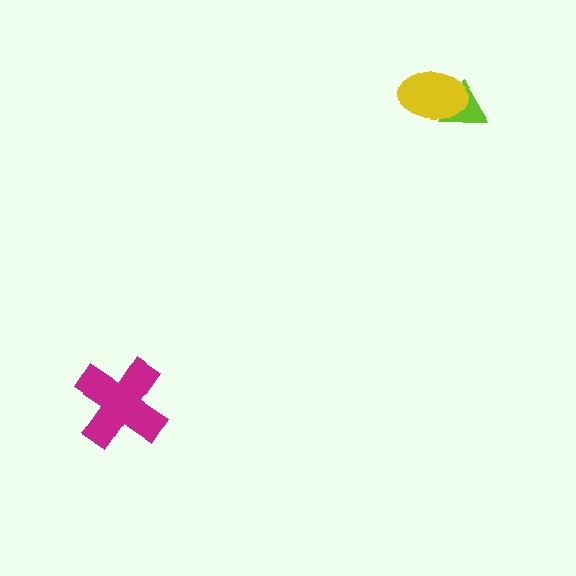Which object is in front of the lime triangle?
The yellow ellipse is in front of the lime triangle.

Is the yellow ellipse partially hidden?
No, no other shape covers it.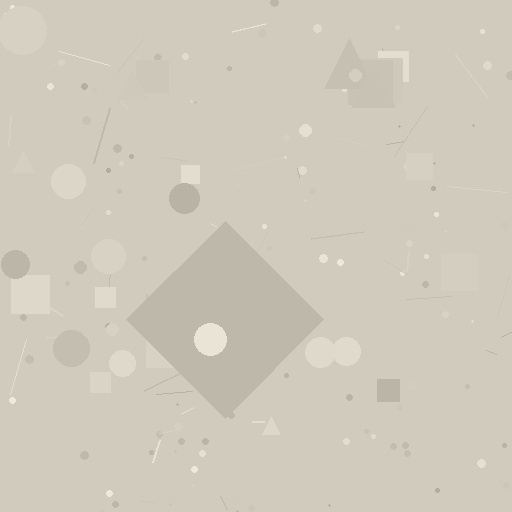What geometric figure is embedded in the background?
A diamond is embedded in the background.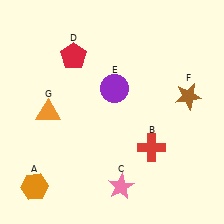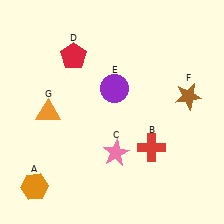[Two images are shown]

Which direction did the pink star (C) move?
The pink star (C) moved up.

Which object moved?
The pink star (C) moved up.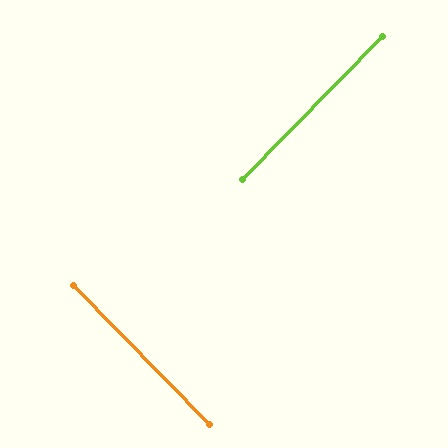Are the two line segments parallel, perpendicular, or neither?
Perpendicular — they meet at approximately 89°.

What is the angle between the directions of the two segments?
Approximately 89 degrees.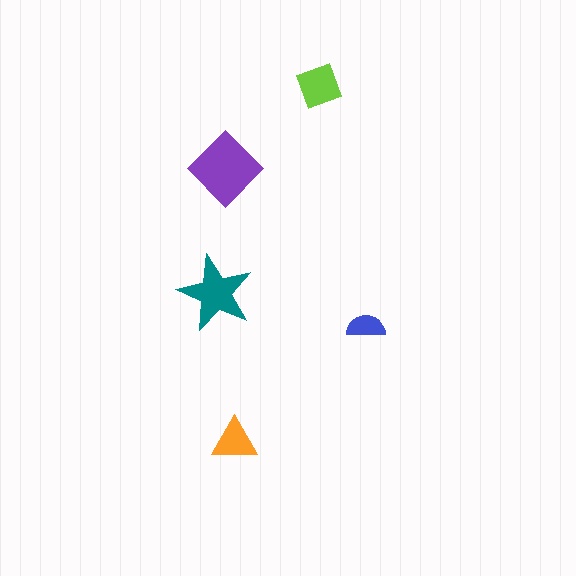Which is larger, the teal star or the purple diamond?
The purple diamond.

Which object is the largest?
The purple diamond.